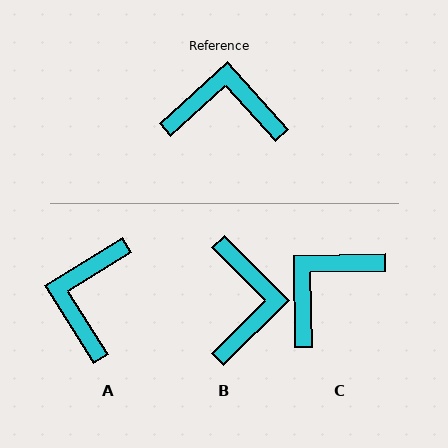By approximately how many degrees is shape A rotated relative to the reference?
Approximately 80 degrees counter-clockwise.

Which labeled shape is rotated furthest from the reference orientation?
B, about 87 degrees away.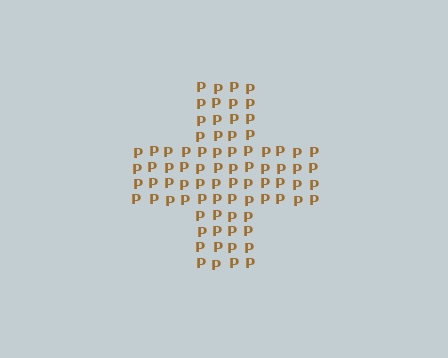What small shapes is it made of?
It is made of small letter P's.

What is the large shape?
The large shape is a cross.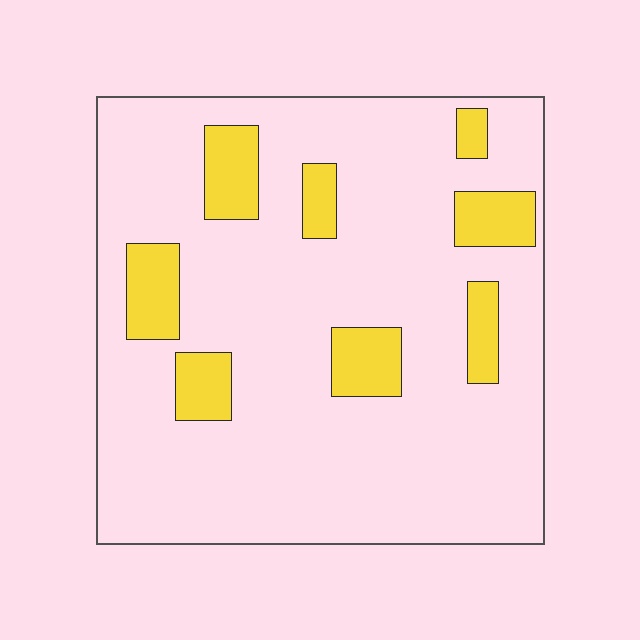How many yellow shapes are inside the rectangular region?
8.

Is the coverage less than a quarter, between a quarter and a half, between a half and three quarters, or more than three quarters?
Less than a quarter.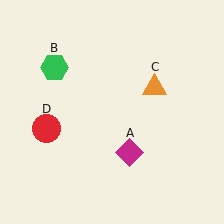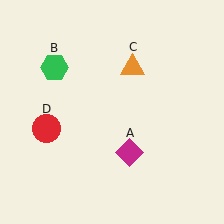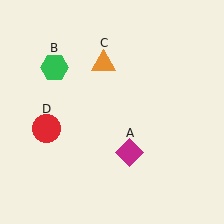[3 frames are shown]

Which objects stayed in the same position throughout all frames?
Magenta diamond (object A) and green hexagon (object B) and red circle (object D) remained stationary.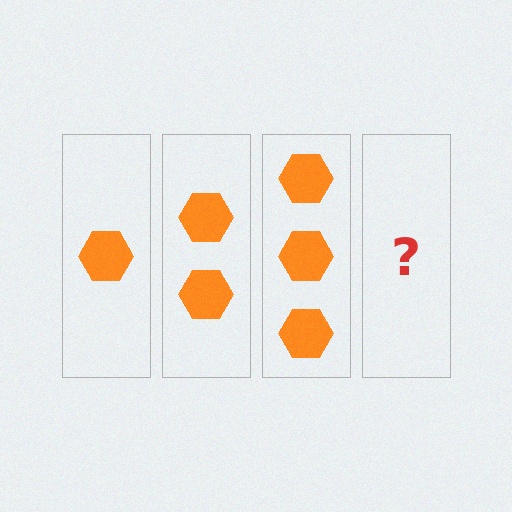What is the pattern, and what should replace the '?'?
The pattern is that each step adds one more hexagon. The '?' should be 4 hexagons.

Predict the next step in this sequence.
The next step is 4 hexagons.